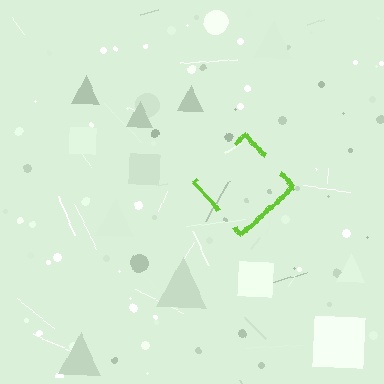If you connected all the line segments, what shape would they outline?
They would outline a diamond.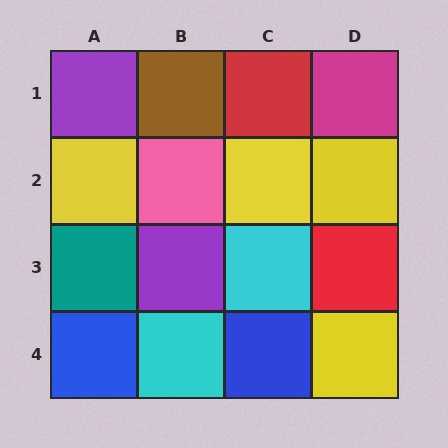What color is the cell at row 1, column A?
Purple.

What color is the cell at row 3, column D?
Red.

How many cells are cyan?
2 cells are cyan.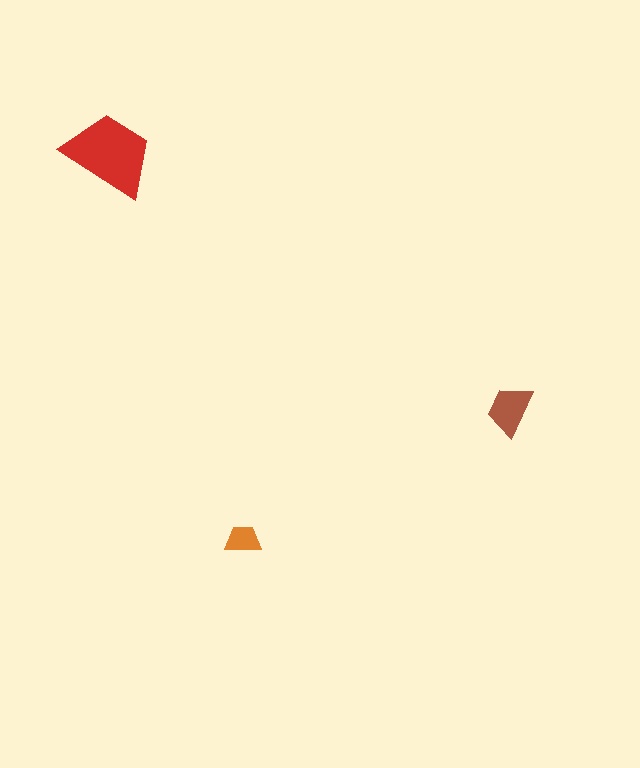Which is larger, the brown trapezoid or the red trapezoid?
The red one.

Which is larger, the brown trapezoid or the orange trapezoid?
The brown one.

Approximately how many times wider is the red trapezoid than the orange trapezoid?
About 2.5 times wider.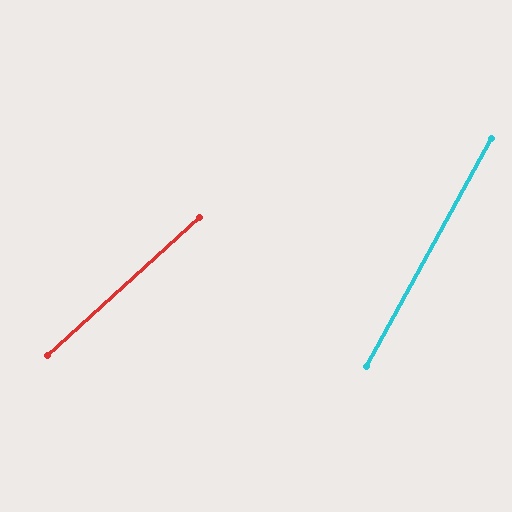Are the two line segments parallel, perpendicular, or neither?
Neither parallel nor perpendicular — they differ by about 19°.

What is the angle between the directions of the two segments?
Approximately 19 degrees.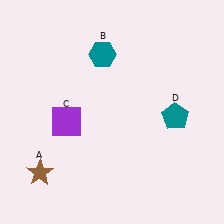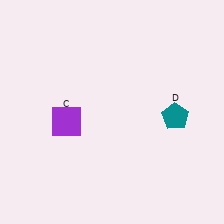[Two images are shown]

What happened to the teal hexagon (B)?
The teal hexagon (B) was removed in Image 2. It was in the top-left area of Image 1.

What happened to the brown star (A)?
The brown star (A) was removed in Image 2. It was in the bottom-left area of Image 1.